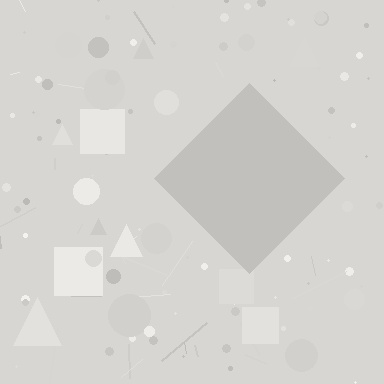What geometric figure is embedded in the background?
A diamond is embedded in the background.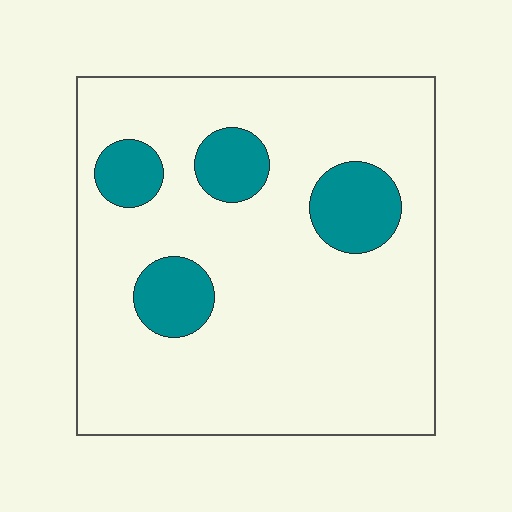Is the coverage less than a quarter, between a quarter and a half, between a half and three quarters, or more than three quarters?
Less than a quarter.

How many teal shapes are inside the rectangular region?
4.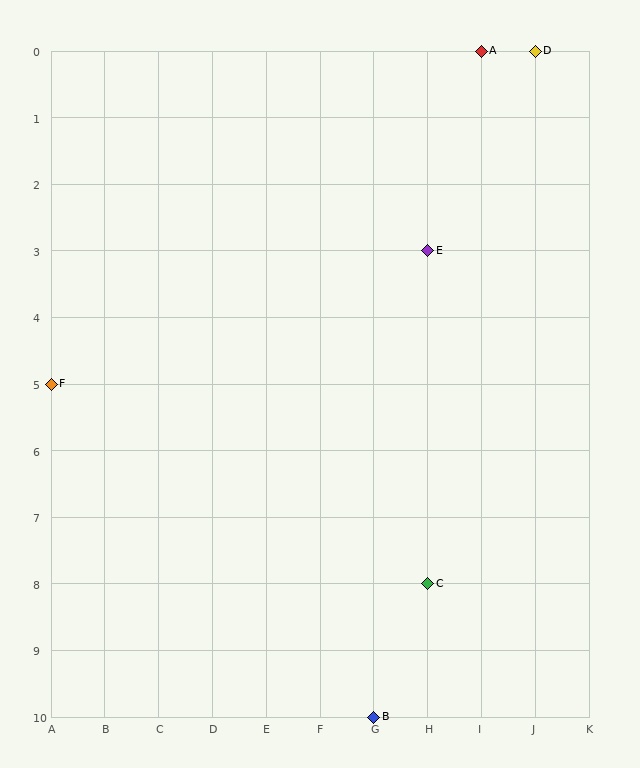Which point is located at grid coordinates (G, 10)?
Point B is at (G, 10).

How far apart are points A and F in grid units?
Points A and F are 8 columns and 5 rows apart (about 9.4 grid units diagonally).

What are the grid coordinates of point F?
Point F is at grid coordinates (A, 5).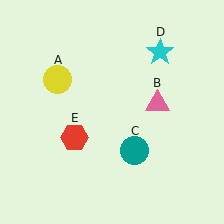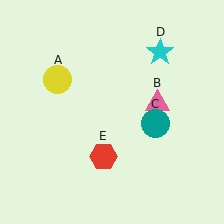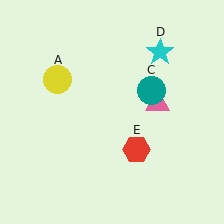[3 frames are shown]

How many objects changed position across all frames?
2 objects changed position: teal circle (object C), red hexagon (object E).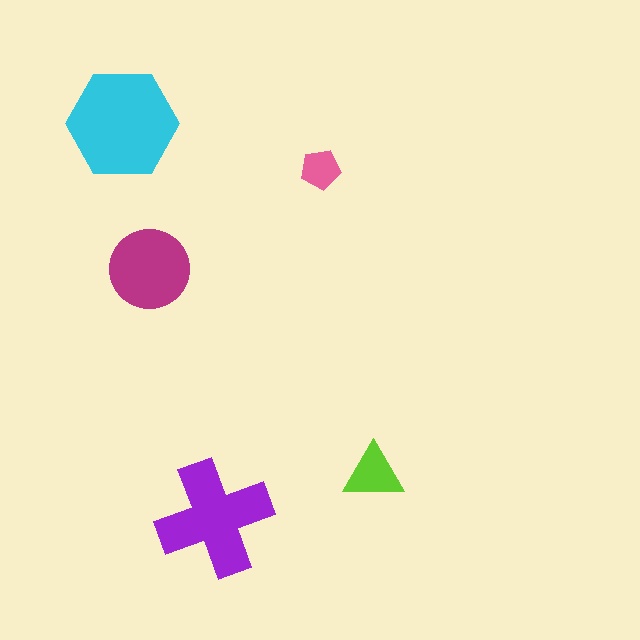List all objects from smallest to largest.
The pink pentagon, the lime triangle, the magenta circle, the purple cross, the cyan hexagon.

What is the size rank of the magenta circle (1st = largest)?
3rd.